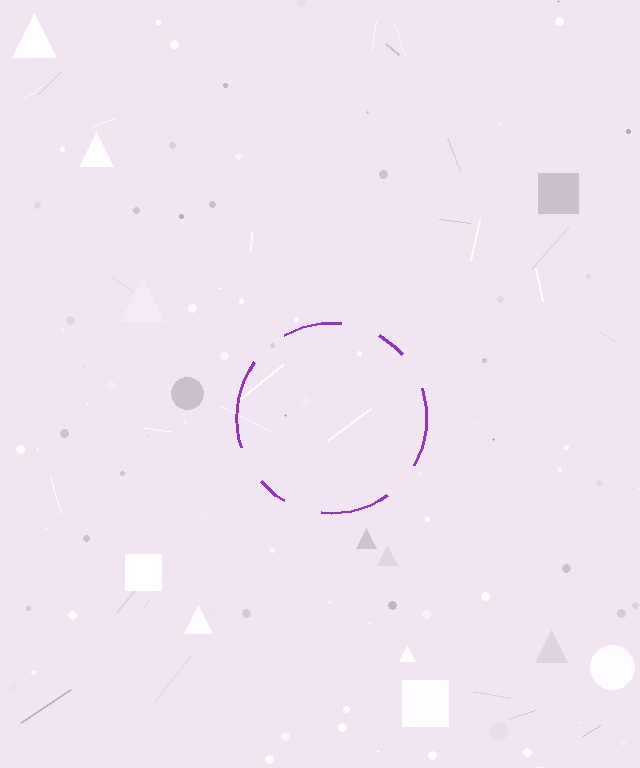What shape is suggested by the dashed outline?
The dashed outline suggests a circle.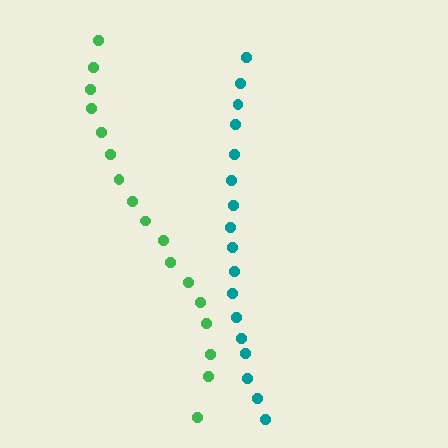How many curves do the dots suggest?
There are 2 distinct paths.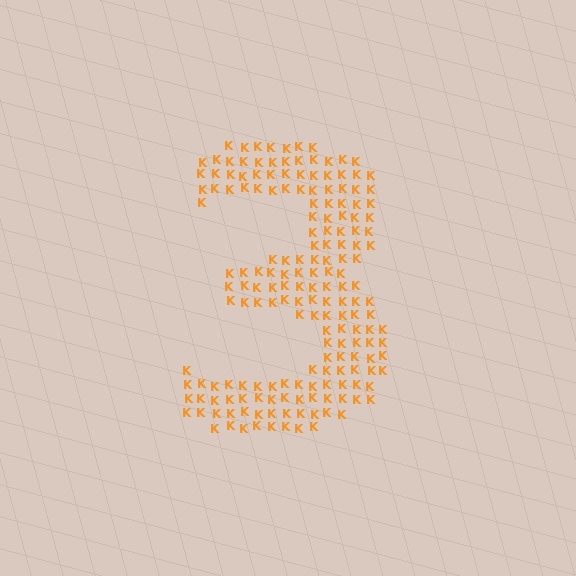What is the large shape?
The large shape is the digit 3.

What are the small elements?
The small elements are letter K's.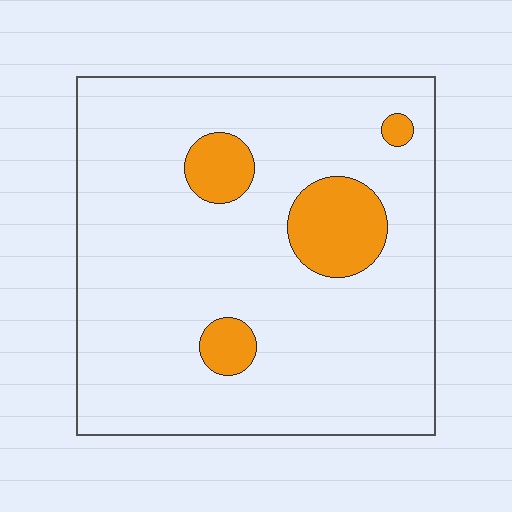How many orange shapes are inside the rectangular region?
4.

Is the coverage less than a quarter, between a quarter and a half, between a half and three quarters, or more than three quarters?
Less than a quarter.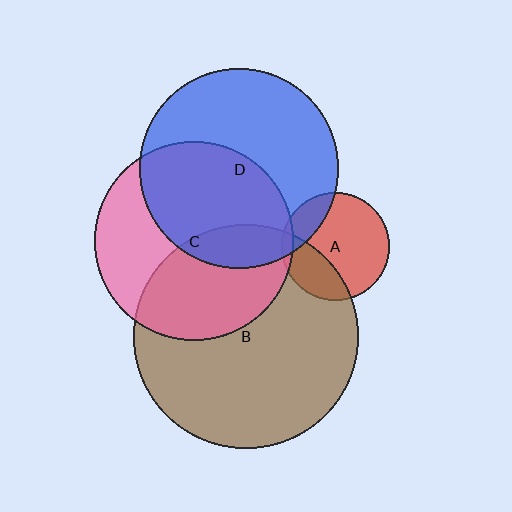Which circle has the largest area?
Circle B (brown).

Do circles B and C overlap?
Yes.